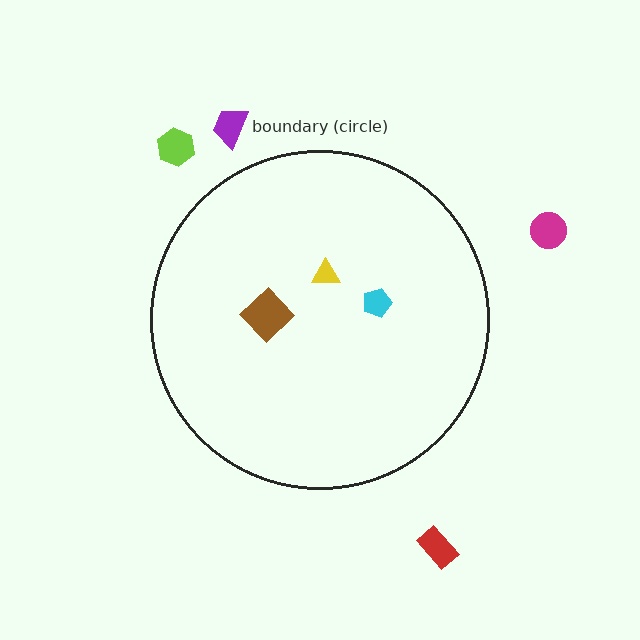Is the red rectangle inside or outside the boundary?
Outside.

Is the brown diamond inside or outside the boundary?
Inside.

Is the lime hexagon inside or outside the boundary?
Outside.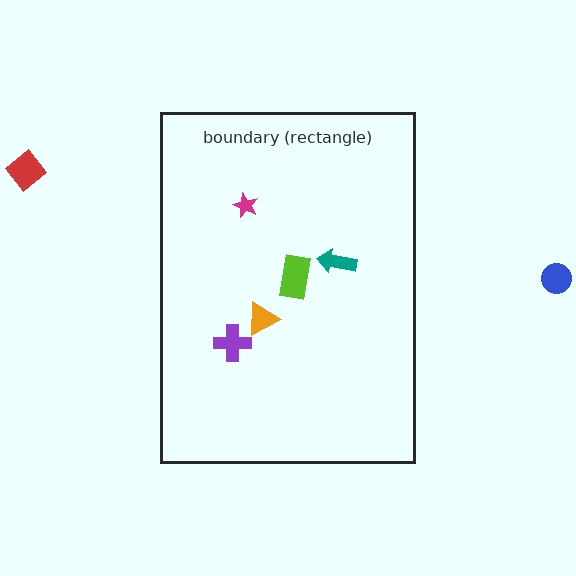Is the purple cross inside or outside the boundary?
Inside.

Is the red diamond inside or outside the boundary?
Outside.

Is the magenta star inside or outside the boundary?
Inside.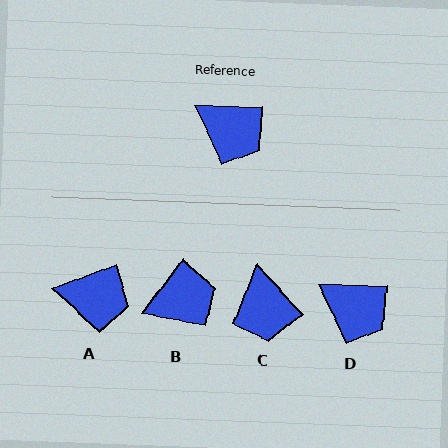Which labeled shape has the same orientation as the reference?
D.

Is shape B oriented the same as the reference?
No, it is off by about 54 degrees.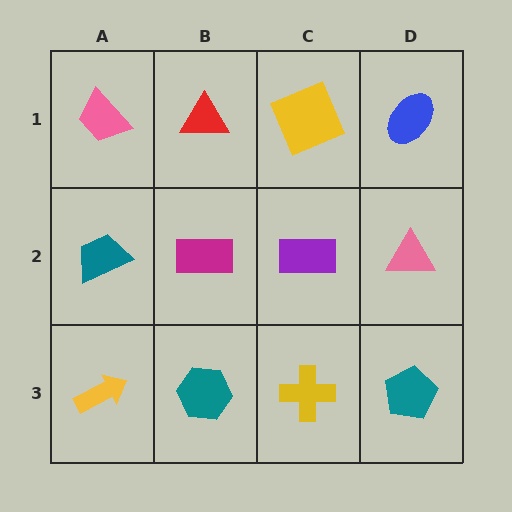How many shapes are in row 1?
4 shapes.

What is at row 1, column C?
A yellow square.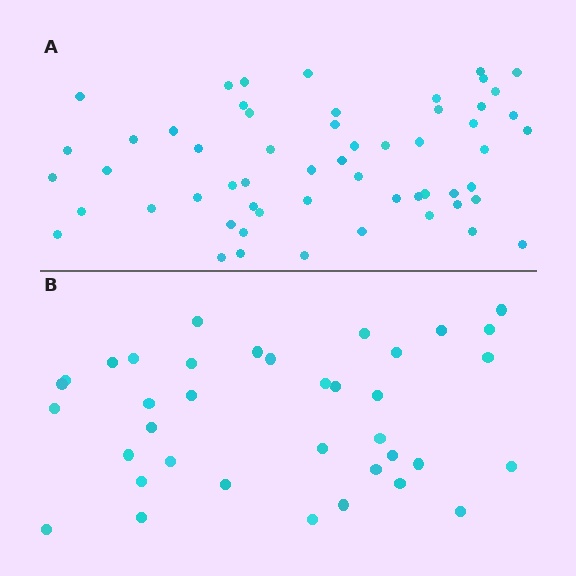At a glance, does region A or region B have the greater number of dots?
Region A (the top region) has more dots.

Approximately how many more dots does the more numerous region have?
Region A has approximately 20 more dots than region B.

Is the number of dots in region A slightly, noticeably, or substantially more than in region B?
Region A has substantially more. The ratio is roughly 1.5 to 1.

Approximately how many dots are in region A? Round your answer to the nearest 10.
About 60 dots. (The exact count is 57, which rounds to 60.)